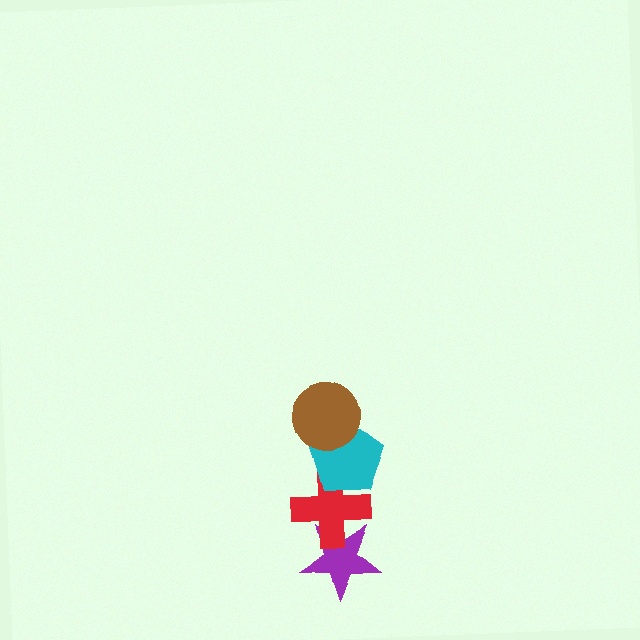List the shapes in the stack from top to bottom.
From top to bottom: the brown circle, the cyan pentagon, the red cross, the purple star.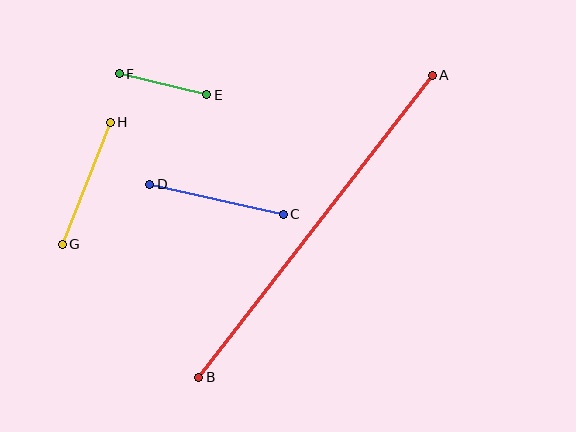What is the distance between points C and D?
The distance is approximately 137 pixels.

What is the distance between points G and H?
The distance is approximately 131 pixels.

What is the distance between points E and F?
The distance is approximately 90 pixels.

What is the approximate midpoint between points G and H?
The midpoint is at approximately (86, 183) pixels.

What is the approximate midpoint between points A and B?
The midpoint is at approximately (316, 226) pixels.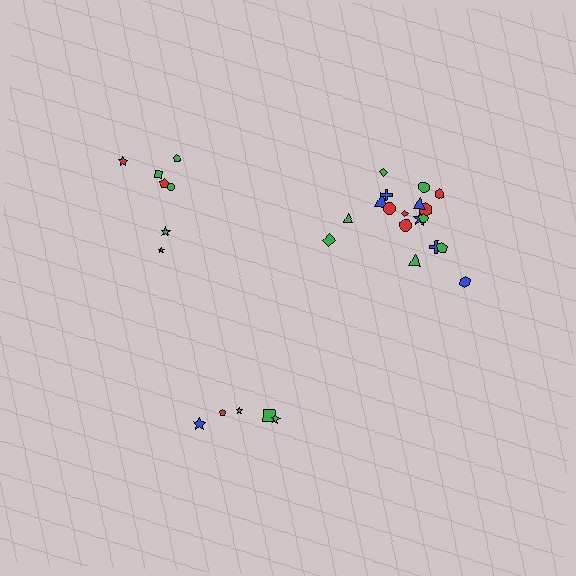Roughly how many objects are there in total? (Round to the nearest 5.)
Roughly 30 objects in total.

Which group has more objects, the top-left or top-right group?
The top-right group.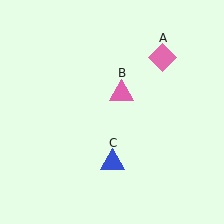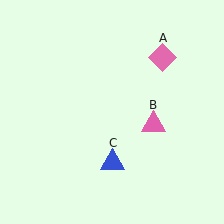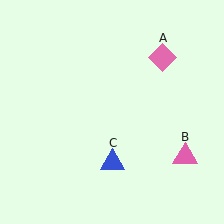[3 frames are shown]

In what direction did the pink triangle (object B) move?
The pink triangle (object B) moved down and to the right.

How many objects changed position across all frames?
1 object changed position: pink triangle (object B).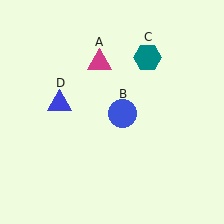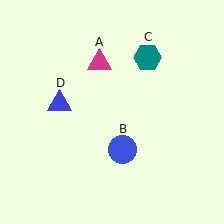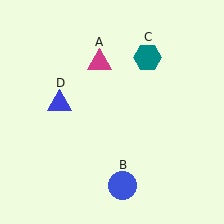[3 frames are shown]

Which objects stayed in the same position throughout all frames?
Magenta triangle (object A) and teal hexagon (object C) and blue triangle (object D) remained stationary.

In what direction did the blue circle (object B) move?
The blue circle (object B) moved down.